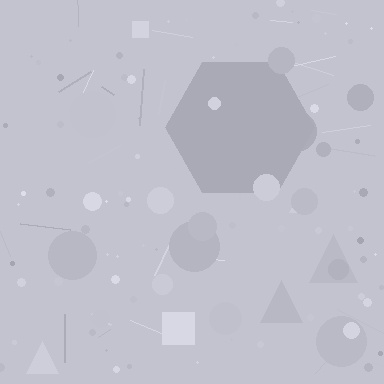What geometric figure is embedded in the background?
A hexagon is embedded in the background.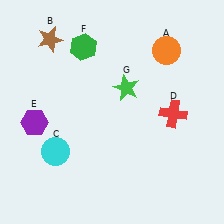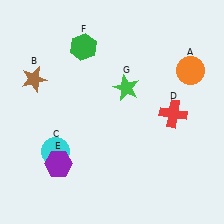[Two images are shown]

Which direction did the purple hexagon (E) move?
The purple hexagon (E) moved down.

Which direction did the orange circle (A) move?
The orange circle (A) moved right.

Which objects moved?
The objects that moved are: the orange circle (A), the brown star (B), the purple hexagon (E).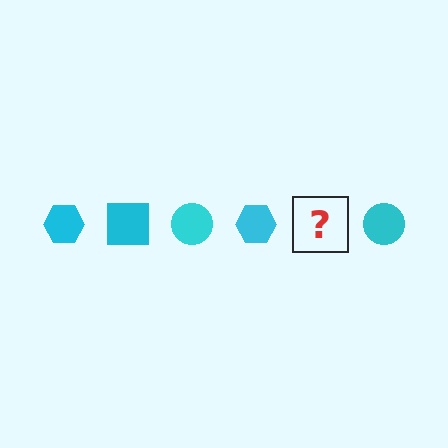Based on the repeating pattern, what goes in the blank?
The blank should be a cyan square.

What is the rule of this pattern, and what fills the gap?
The rule is that the pattern cycles through hexagon, square, circle shapes in cyan. The gap should be filled with a cyan square.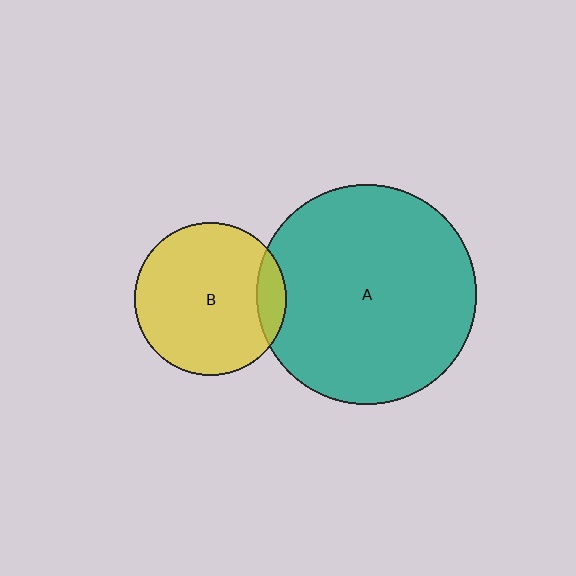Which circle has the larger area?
Circle A (teal).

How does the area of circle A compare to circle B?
Approximately 2.1 times.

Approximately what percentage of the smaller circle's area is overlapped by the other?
Approximately 10%.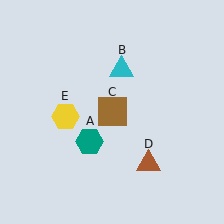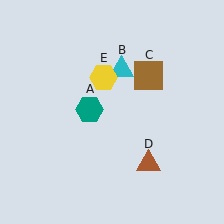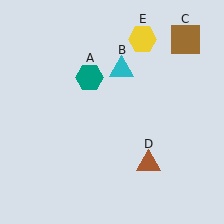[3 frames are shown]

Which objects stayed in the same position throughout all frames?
Cyan triangle (object B) and brown triangle (object D) remained stationary.